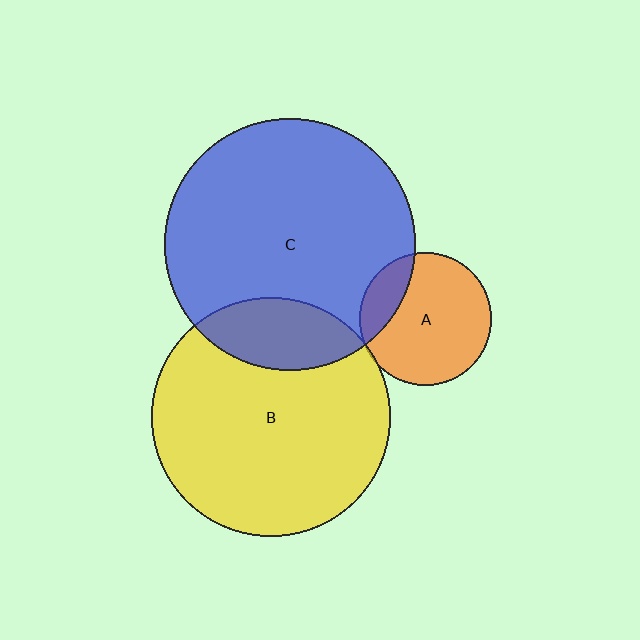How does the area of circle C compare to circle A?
Approximately 3.6 times.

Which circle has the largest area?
Circle C (blue).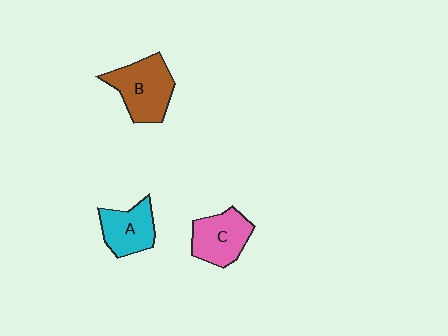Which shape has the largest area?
Shape B (brown).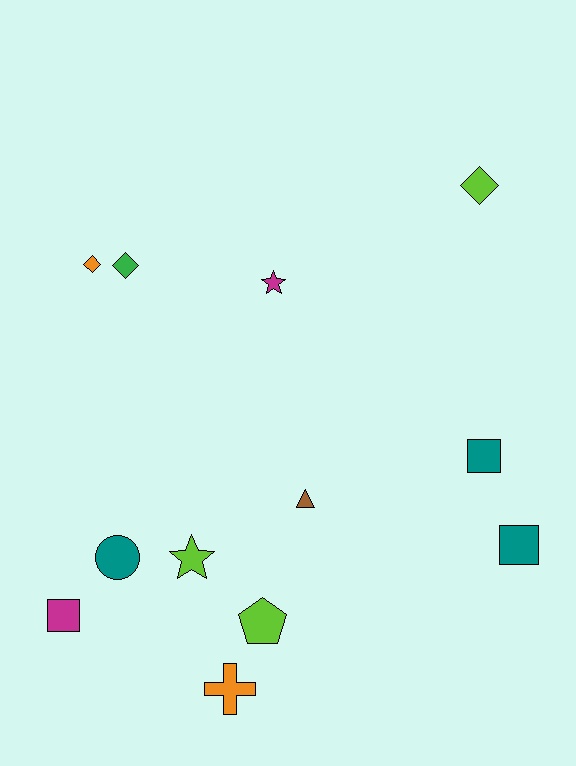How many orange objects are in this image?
There are 2 orange objects.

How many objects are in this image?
There are 12 objects.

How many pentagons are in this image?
There is 1 pentagon.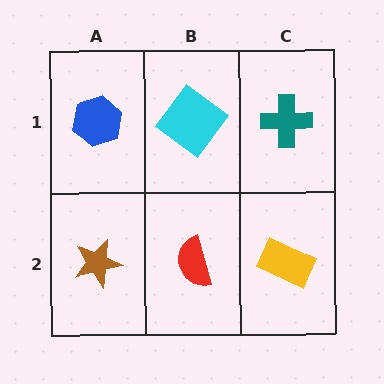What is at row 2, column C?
A yellow rectangle.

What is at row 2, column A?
A brown star.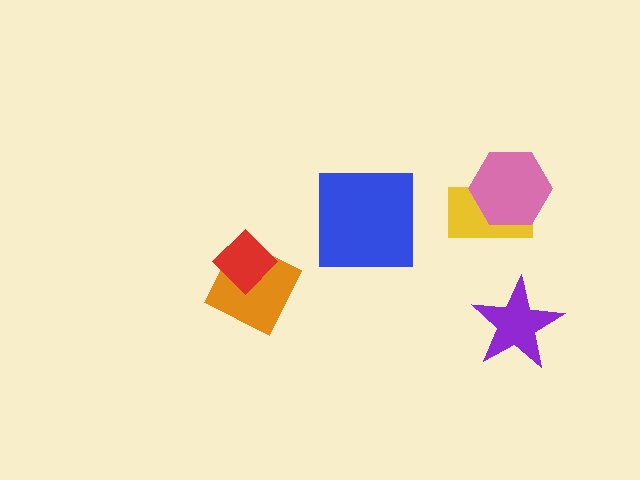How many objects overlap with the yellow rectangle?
1 object overlaps with the yellow rectangle.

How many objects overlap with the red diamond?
1 object overlaps with the red diamond.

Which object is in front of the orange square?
The red diamond is in front of the orange square.